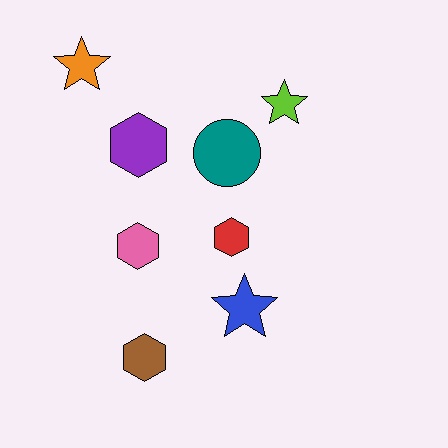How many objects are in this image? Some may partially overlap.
There are 8 objects.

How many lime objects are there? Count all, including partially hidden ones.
There is 1 lime object.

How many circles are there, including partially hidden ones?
There is 1 circle.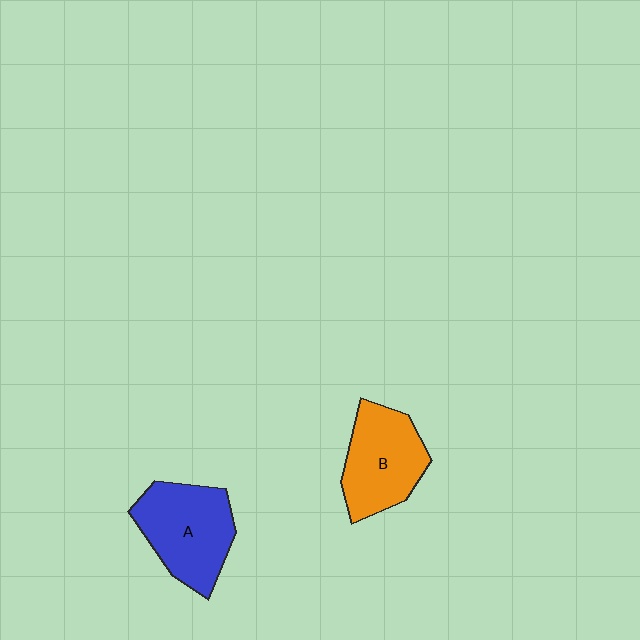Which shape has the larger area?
Shape A (blue).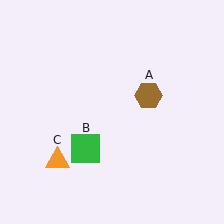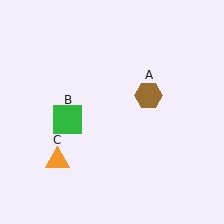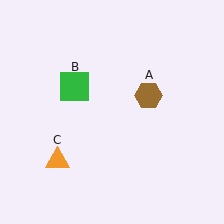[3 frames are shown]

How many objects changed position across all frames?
1 object changed position: green square (object B).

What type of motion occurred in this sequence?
The green square (object B) rotated clockwise around the center of the scene.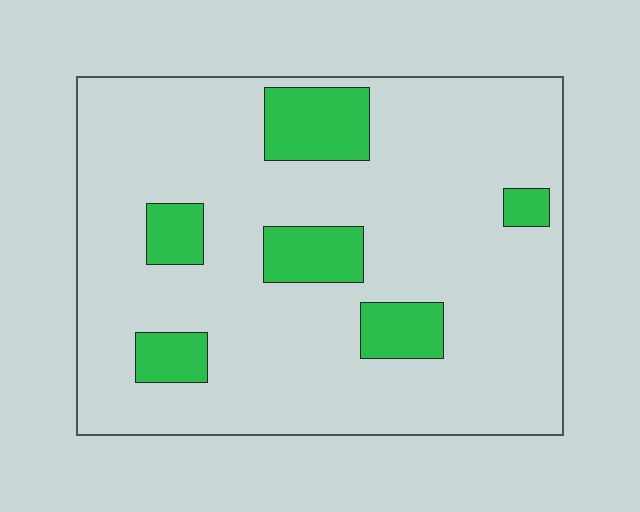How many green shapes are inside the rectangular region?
6.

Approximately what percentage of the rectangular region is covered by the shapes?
Approximately 15%.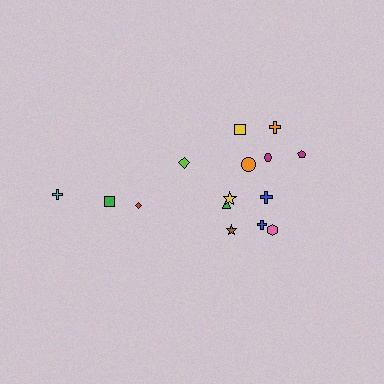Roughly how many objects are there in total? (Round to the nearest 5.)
Roughly 15 objects in total.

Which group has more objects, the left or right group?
The right group.